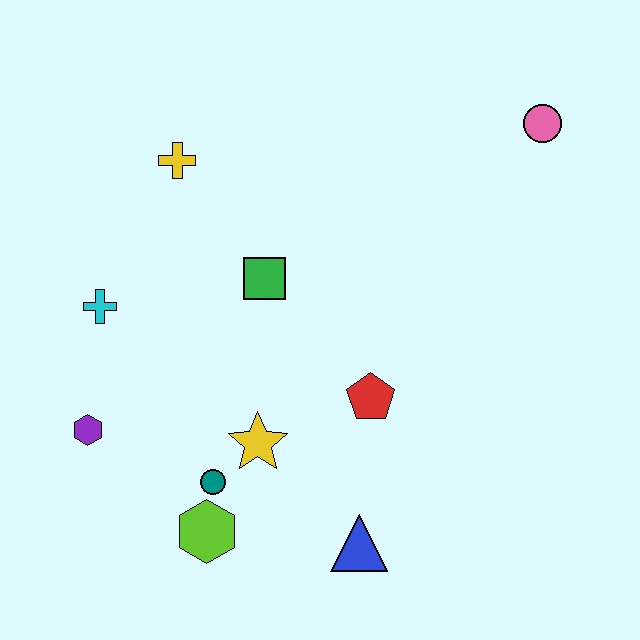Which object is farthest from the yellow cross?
The blue triangle is farthest from the yellow cross.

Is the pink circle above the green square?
Yes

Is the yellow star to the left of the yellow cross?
No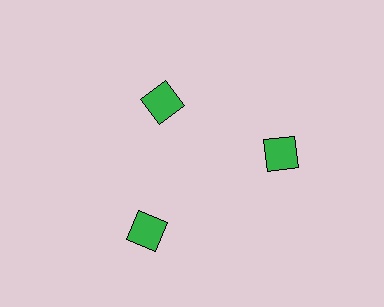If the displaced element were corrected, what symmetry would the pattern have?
It would have 3-fold rotational symmetry — the pattern would map onto itself every 120 degrees.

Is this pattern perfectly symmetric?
No. The 3 green squares are arranged in a ring, but one element near the 11 o'clock position is pulled inward toward the center, breaking the 3-fold rotational symmetry.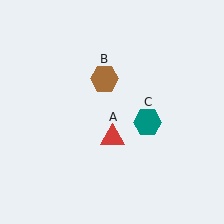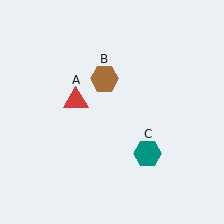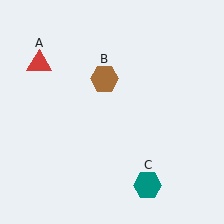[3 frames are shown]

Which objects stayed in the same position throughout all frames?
Brown hexagon (object B) remained stationary.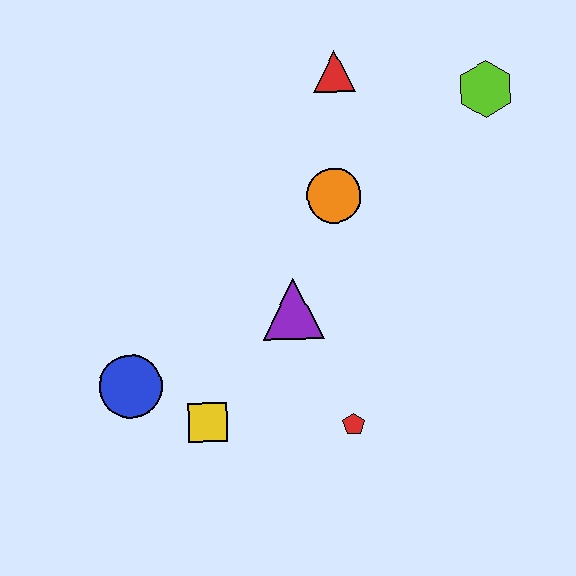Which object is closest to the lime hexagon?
The red triangle is closest to the lime hexagon.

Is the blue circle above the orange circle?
No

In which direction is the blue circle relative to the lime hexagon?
The blue circle is to the left of the lime hexagon.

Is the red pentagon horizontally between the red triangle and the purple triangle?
No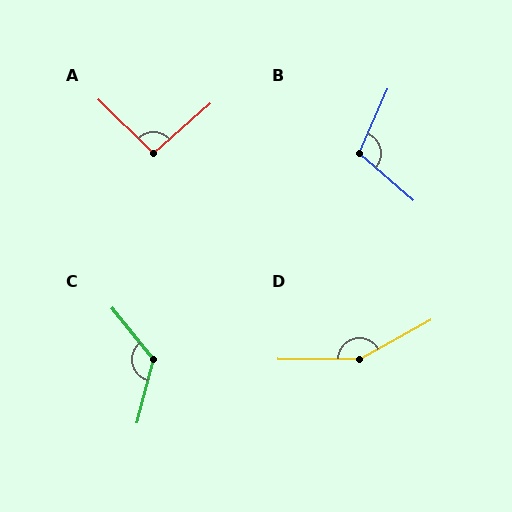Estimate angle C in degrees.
Approximately 126 degrees.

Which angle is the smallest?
A, at approximately 94 degrees.